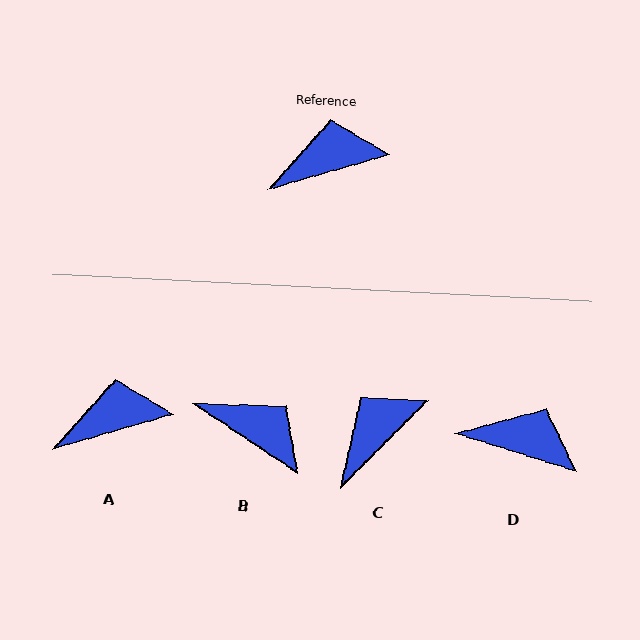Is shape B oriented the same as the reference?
No, it is off by about 50 degrees.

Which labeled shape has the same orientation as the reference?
A.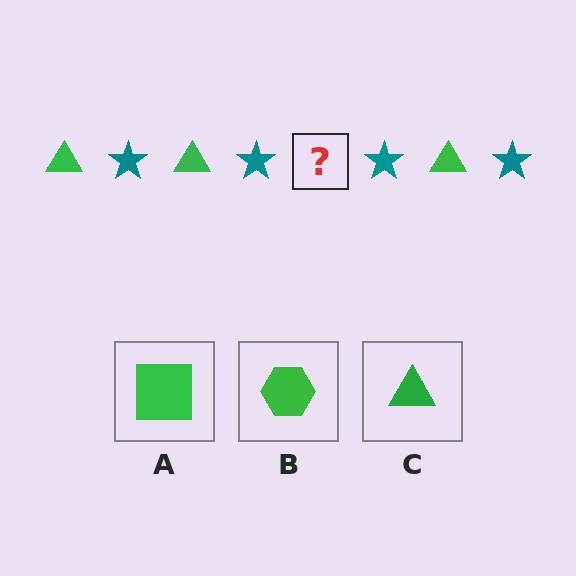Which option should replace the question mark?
Option C.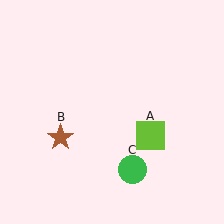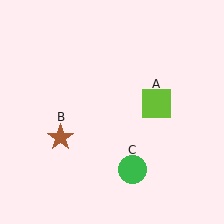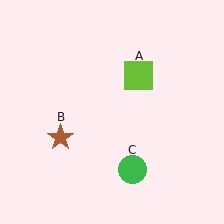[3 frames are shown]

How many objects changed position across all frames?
1 object changed position: lime square (object A).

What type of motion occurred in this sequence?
The lime square (object A) rotated counterclockwise around the center of the scene.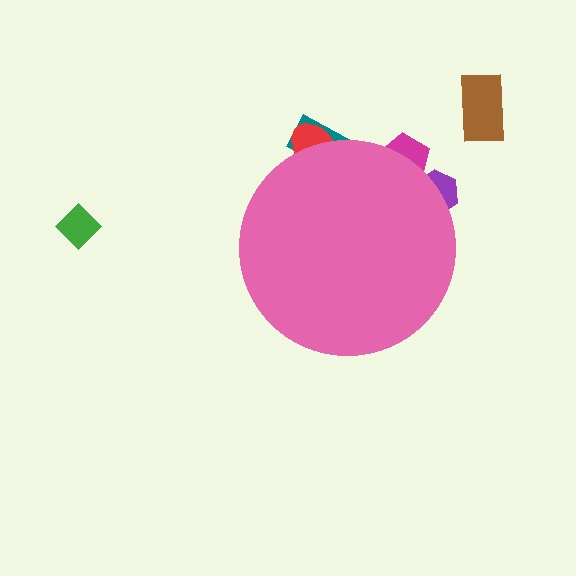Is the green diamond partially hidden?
No, the green diamond is fully visible.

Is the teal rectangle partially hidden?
Yes, the teal rectangle is partially hidden behind the pink circle.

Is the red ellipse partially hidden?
Yes, the red ellipse is partially hidden behind the pink circle.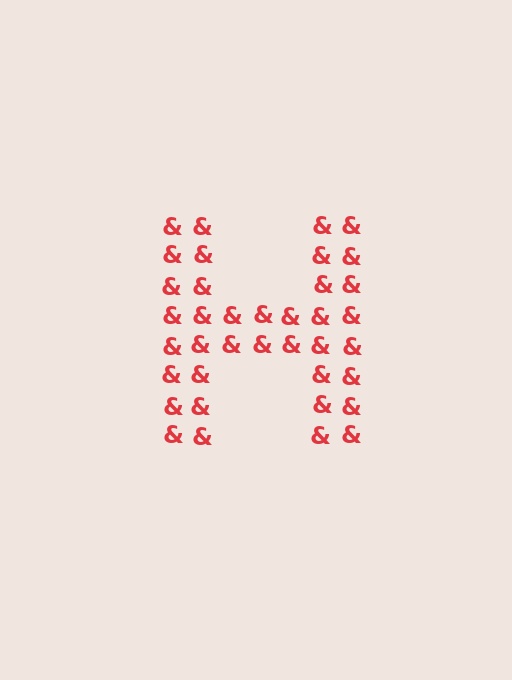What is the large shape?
The large shape is the letter H.